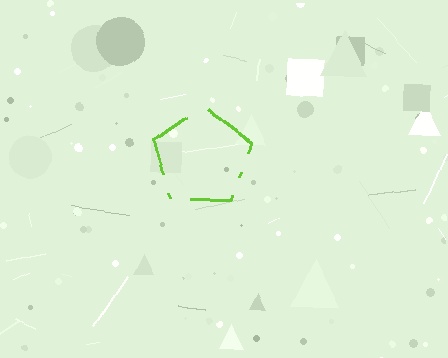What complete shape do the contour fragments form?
The contour fragments form a pentagon.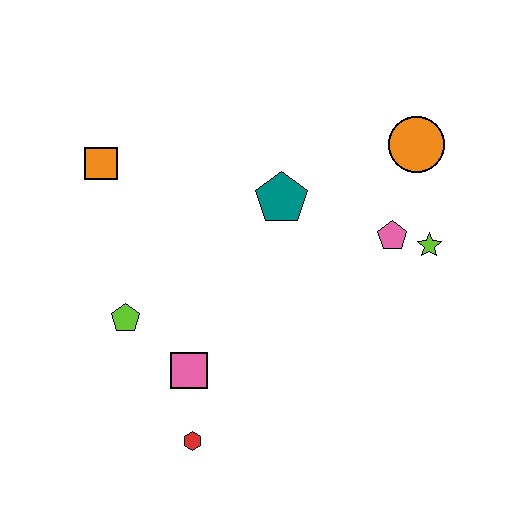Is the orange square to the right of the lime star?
No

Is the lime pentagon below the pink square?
No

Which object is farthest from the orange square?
The lime star is farthest from the orange square.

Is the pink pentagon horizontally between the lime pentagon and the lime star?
Yes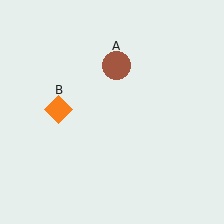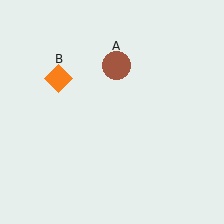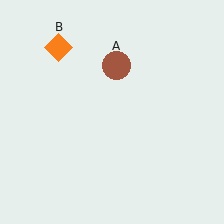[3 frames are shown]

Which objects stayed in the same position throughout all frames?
Brown circle (object A) remained stationary.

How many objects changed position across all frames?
1 object changed position: orange diamond (object B).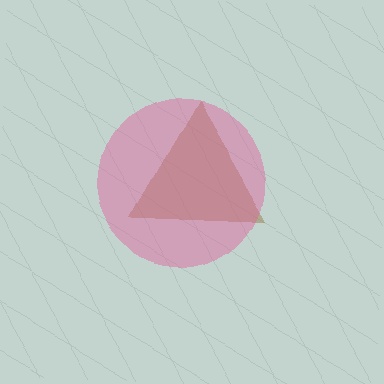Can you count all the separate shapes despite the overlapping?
Yes, there are 2 separate shapes.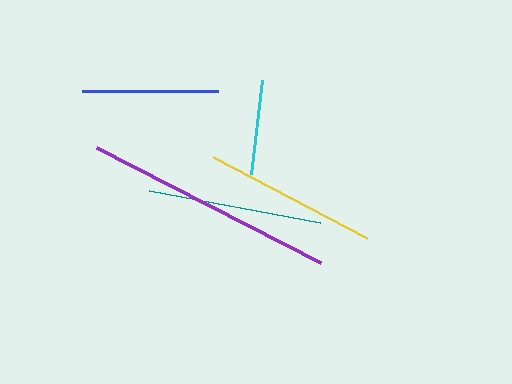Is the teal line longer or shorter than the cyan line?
The teal line is longer than the cyan line.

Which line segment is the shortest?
The cyan line is the shortest at approximately 95 pixels.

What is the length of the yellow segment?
The yellow segment is approximately 175 pixels long.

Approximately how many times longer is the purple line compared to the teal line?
The purple line is approximately 1.4 times the length of the teal line.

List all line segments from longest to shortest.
From longest to shortest: purple, yellow, teal, blue, cyan.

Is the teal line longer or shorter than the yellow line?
The yellow line is longer than the teal line.